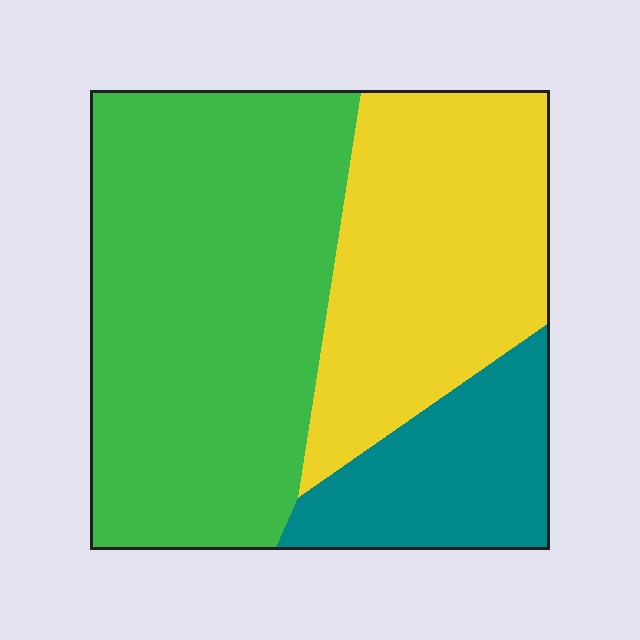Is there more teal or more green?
Green.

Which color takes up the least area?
Teal, at roughly 15%.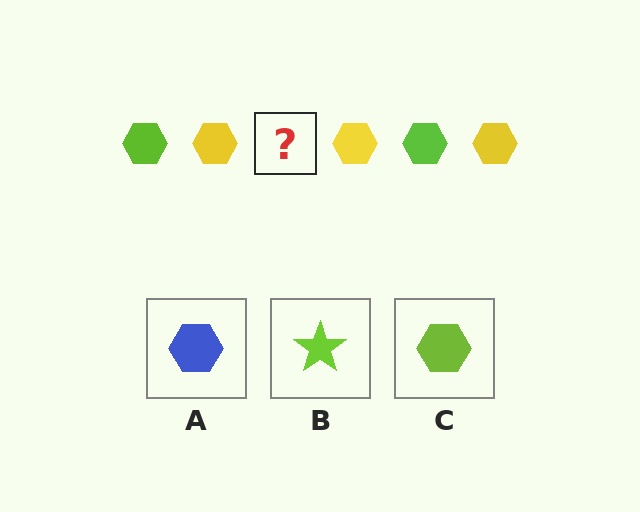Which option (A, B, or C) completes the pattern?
C.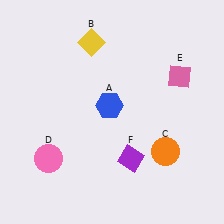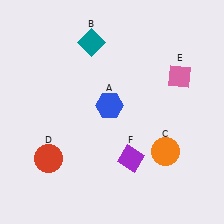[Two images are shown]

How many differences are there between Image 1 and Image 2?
There are 2 differences between the two images.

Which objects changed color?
B changed from yellow to teal. D changed from pink to red.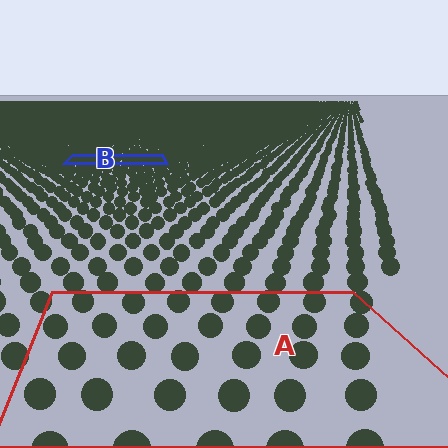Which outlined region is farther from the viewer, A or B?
Region B is farther from the viewer — the texture elements inside it appear smaller and more densely packed.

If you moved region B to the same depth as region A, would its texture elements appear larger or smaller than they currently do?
They would appear larger. At a closer depth, the same texture elements are projected at a bigger on-screen size.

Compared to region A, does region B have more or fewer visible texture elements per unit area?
Region B has more texture elements per unit area — they are packed more densely because it is farther away.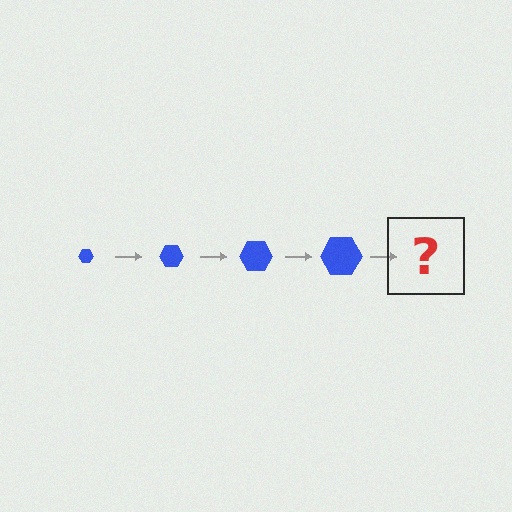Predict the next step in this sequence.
The next step is a blue hexagon, larger than the previous one.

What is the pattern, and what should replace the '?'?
The pattern is that the hexagon gets progressively larger each step. The '?' should be a blue hexagon, larger than the previous one.